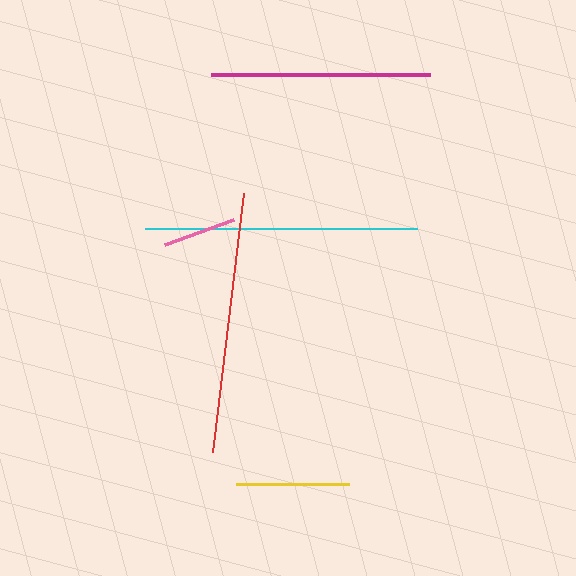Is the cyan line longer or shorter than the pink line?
The cyan line is longer than the pink line.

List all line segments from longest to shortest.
From longest to shortest: cyan, red, magenta, yellow, pink.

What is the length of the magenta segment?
The magenta segment is approximately 219 pixels long.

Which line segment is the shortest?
The pink line is the shortest at approximately 73 pixels.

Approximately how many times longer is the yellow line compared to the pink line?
The yellow line is approximately 1.5 times the length of the pink line.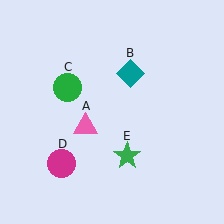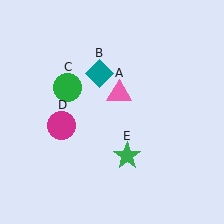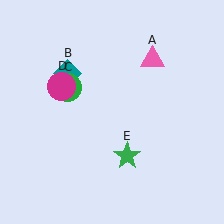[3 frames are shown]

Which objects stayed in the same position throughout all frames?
Green circle (object C) and green star (object E) remained stationary.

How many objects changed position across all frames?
3 objects changed position: pink triangle (object A), teal diamond (object B), magenta circle (object D).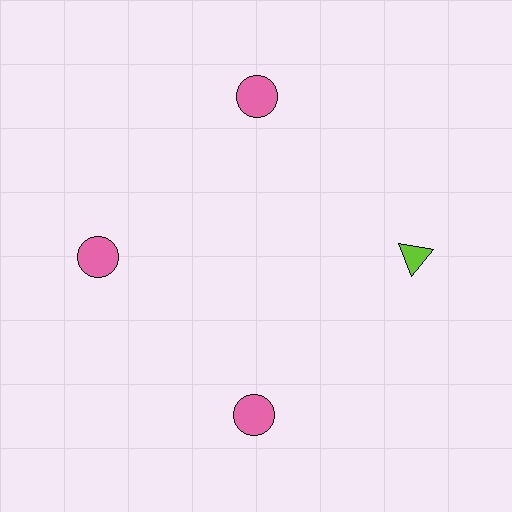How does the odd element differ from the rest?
It differs in both color (lime instead of pink) and shape (triangle instead of circle).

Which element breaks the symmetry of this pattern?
The lime triangle at roughly the 3 o'clock position breaks the symmetry. All other shapes are pink circles.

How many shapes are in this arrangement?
There are 4 shapes arranged in a ring pattern.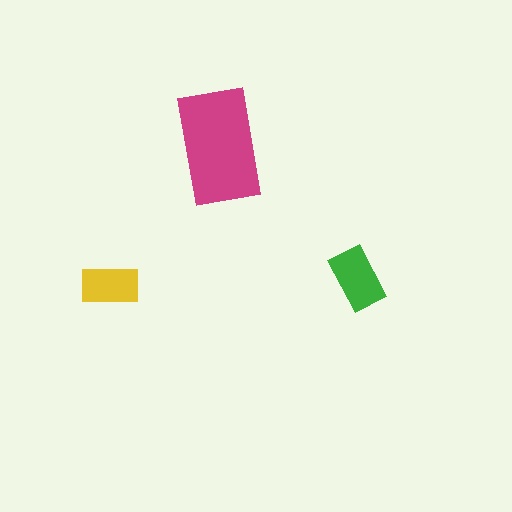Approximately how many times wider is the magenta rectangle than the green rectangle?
About 2 times wider.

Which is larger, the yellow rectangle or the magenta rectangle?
The magenta one.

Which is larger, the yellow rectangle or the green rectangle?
The green one.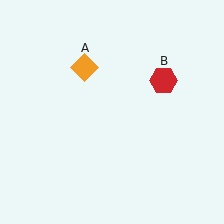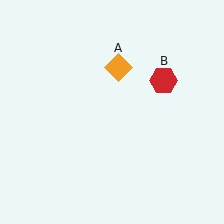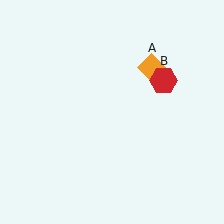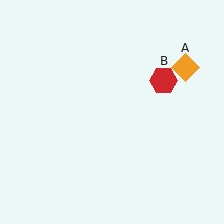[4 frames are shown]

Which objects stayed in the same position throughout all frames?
Red hexagon (object B) remained stationary.